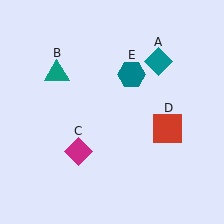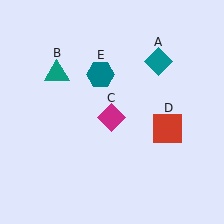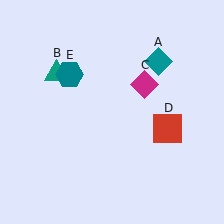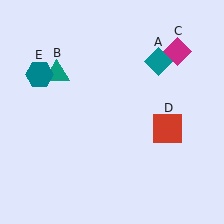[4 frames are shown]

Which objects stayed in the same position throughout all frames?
Teal diamond (object A) and teal triangle (object B) and red square (object D) remained stationary.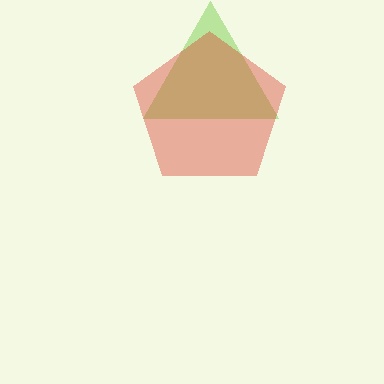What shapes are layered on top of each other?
The layered shapes are: a lime triangle, a red pentagon.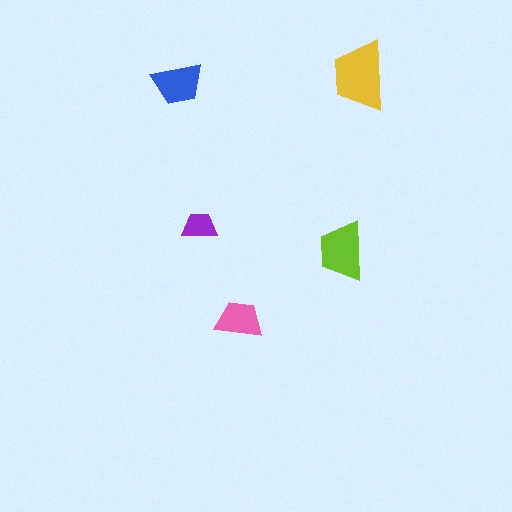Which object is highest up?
The yellow trapezoid is topmost.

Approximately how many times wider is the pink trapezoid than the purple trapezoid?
About 1.5 times wider.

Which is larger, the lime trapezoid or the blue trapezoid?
The lime one.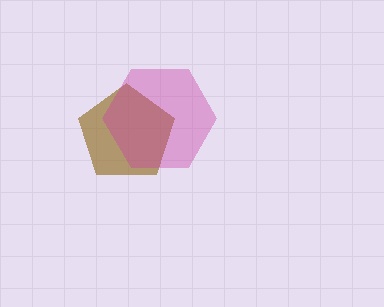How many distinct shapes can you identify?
There are 2 distinct shapes: a brown pentagon, a magenta hexagon.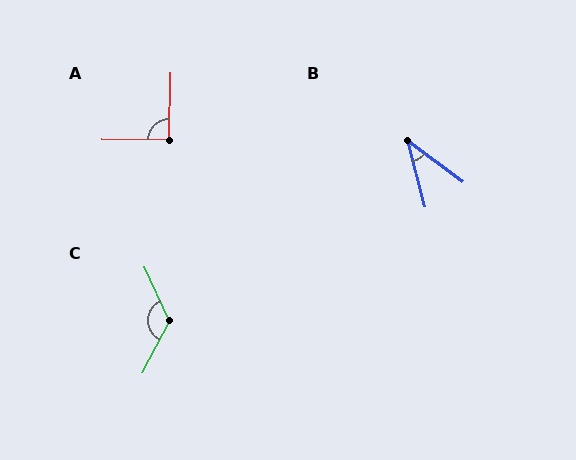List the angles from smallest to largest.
B (39°), A (91°), C (128°).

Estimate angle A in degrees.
Approximately 91 degrees.